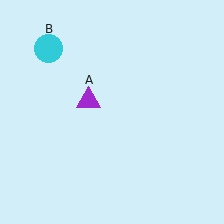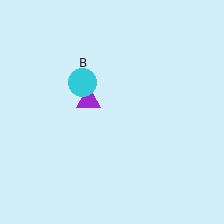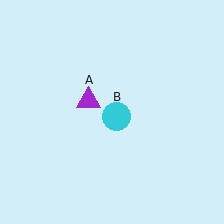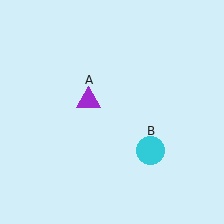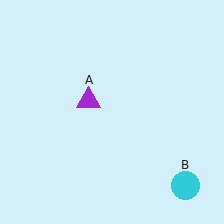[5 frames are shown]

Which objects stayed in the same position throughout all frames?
Purple triangle (object A) remained stationary.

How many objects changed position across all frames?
1 object changed position: cyan circle (object B).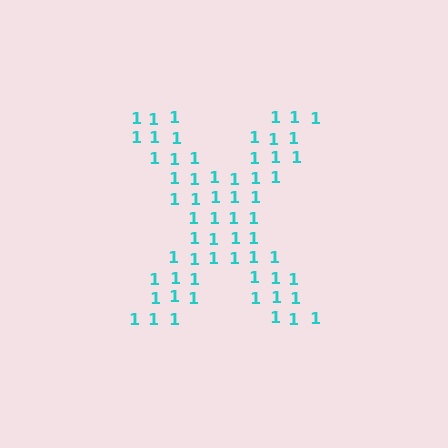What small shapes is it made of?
It is made of small digit 1's.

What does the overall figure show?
The overall figure shows the letter X.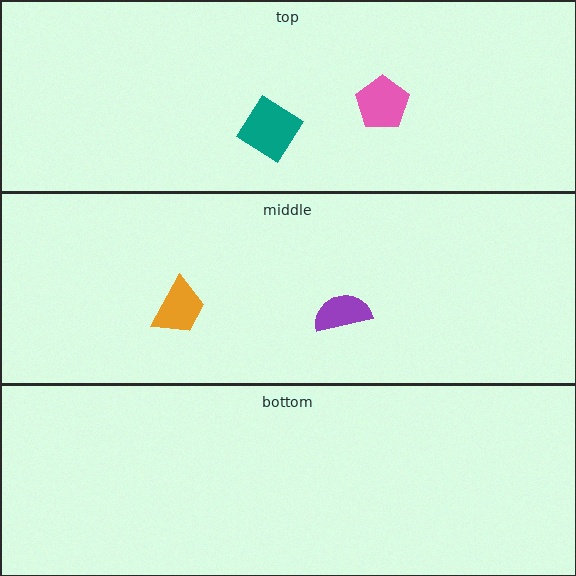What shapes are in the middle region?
The orange trapezoid, the purple semicircle.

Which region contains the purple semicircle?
The middle region.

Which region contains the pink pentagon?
The top region.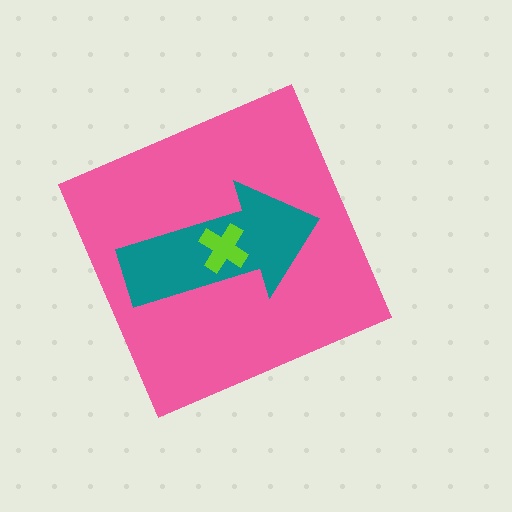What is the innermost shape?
The lime cross.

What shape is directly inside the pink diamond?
The teal arrow.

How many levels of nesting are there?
3.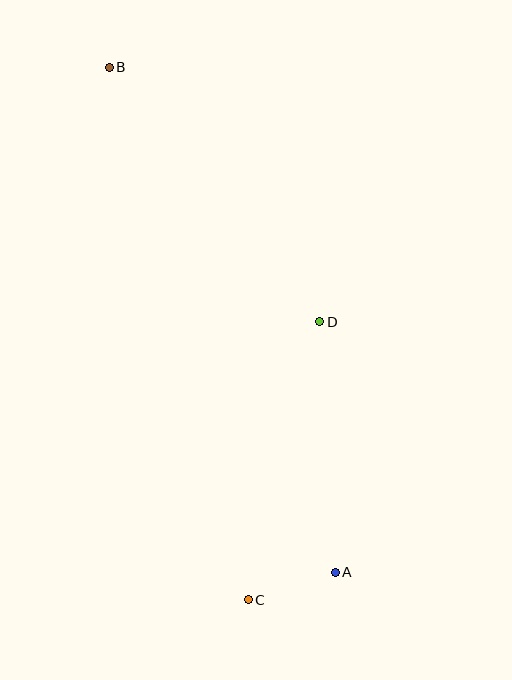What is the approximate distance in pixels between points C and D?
The distance between C and D is approximately 287 pixels.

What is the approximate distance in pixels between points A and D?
The distance between A and D is approximately 251 pixels.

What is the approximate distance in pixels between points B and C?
The distance between B and C is approximately 550 pixels.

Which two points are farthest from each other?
Points A and B are farthest from each other.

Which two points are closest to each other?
Points A and C are closest to each other.